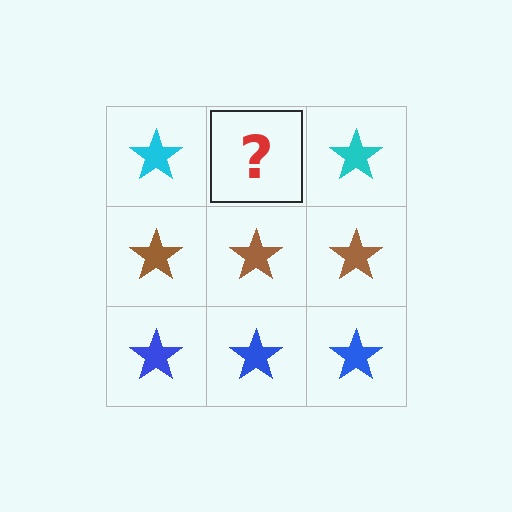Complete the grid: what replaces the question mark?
The question mark should be replaced with a cyan star.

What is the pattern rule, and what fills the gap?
The rule is that each row has a consistent color. The gap should be filled with a cyan star.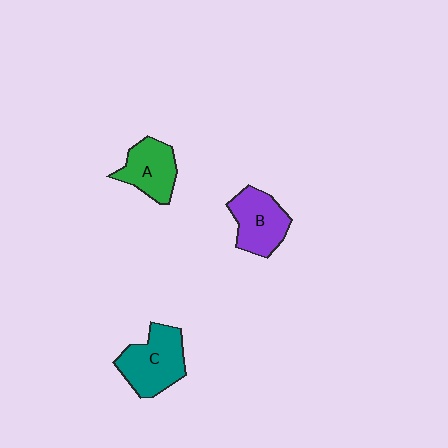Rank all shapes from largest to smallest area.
From largest to smallest: C (teal), B (purple), A (green).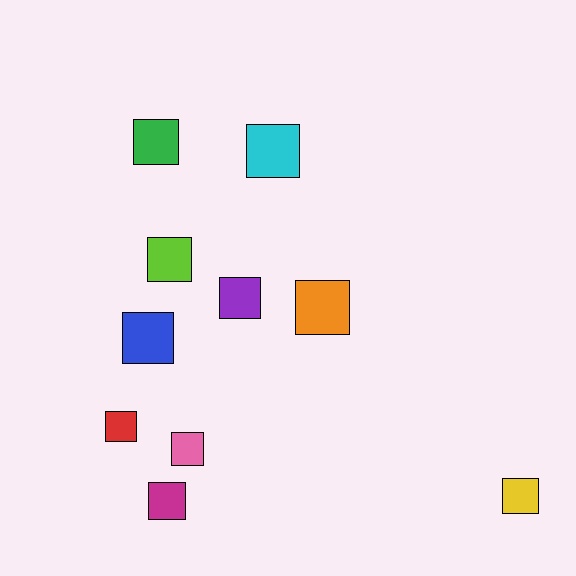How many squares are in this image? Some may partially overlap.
There are 10 squares.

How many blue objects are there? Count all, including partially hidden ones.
There is 1 blue object.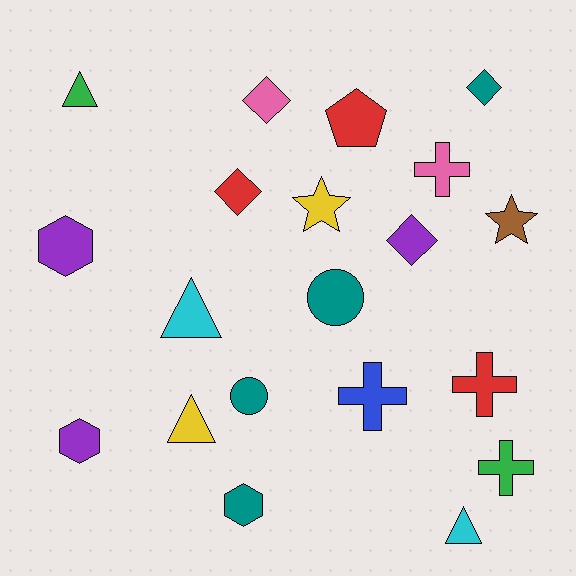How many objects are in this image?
There are 20 objects.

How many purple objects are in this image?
There are 3 purple objects.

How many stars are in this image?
There are 2 stars.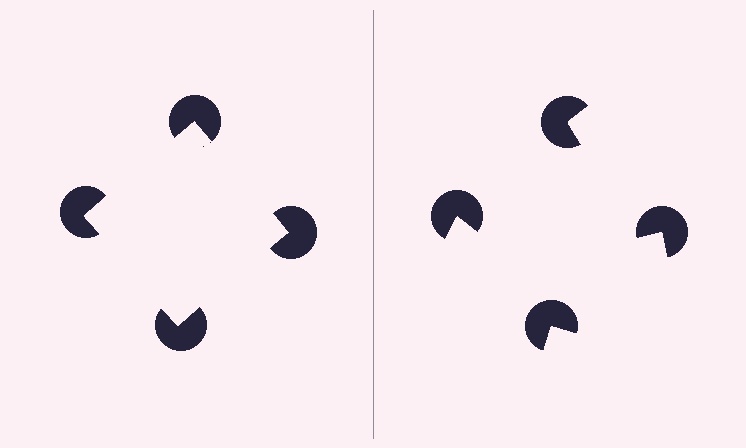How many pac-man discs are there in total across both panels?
8 — 4 on each side.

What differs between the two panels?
The pac-man discs are positioned identically on both sides; only the wedge orientations differ. On the left they align to a square; on the right they are misaligned.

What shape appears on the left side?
An illusory square.